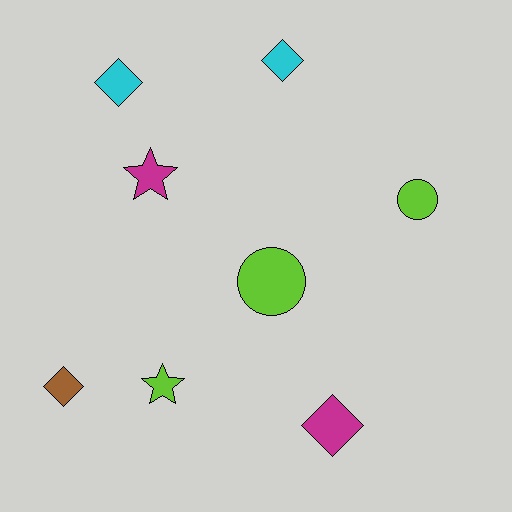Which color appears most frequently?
Lime, with 3 objects.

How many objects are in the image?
There are 8 objects.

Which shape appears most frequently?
Diamond, with 4 objects.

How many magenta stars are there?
There is 1 magenta star.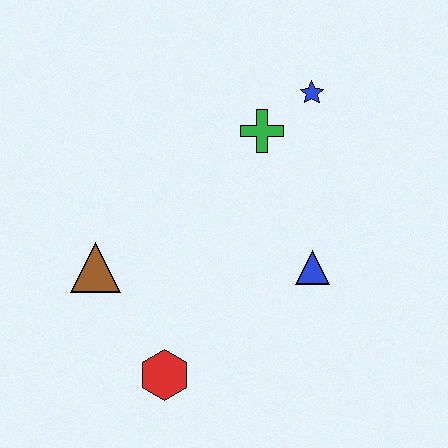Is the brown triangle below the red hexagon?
No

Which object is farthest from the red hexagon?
The blue star is farthest from the red hexagon.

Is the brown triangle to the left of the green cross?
Yes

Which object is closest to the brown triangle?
The red hexagon is closest to the brown triangle.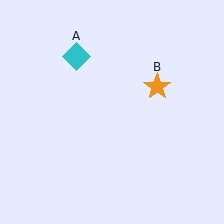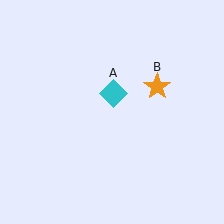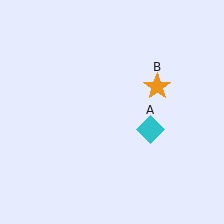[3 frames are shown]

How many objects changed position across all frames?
1 object changed position: cyan diamond (object A).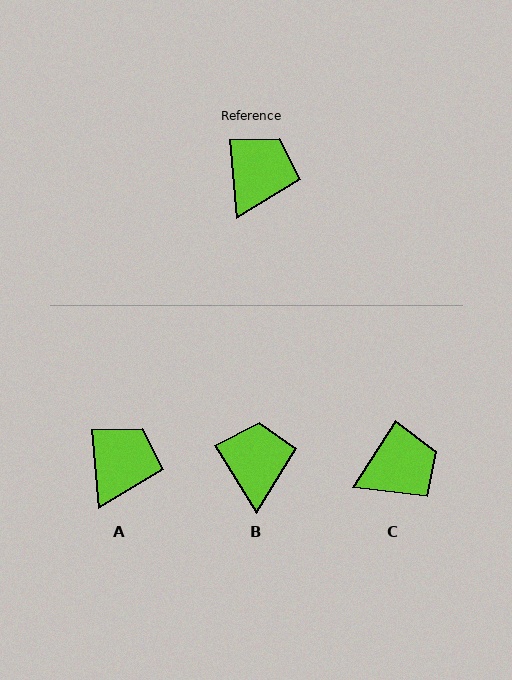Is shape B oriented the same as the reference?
No, it is off by about 27 degrees.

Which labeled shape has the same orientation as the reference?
A.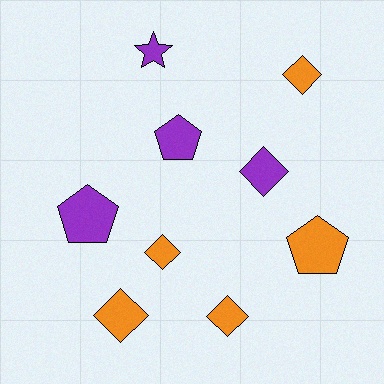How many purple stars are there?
There is 1 purple star.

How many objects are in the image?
There are 9 objects.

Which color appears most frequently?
Orange, with 5 objects.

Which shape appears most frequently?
Diamond, with 5 objects.